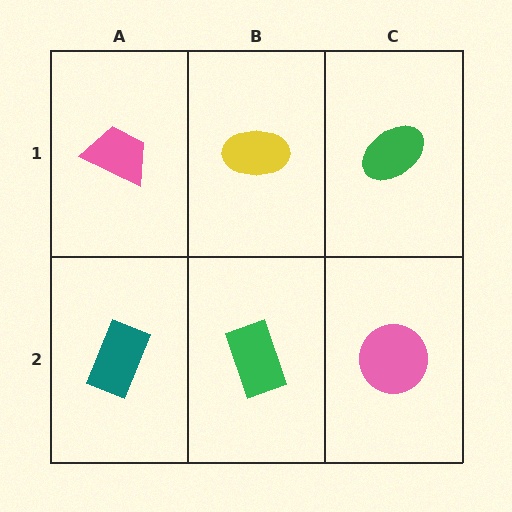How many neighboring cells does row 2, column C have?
2.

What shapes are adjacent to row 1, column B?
A green rectangle (row 2, column B), a pink trapezoid (row 1, column A), a green ellipse (row 1, column C).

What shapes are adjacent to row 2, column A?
A pink trapezoid (row 1, column A), a green rectangle (row 2, column B).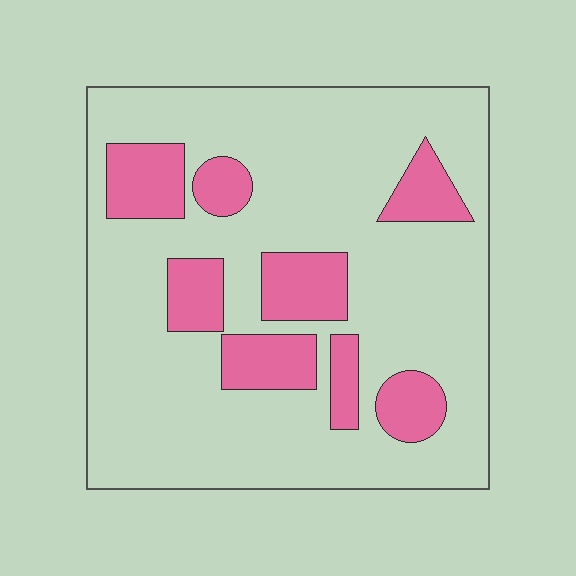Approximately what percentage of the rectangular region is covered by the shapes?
Approximately 20%.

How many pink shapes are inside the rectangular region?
8.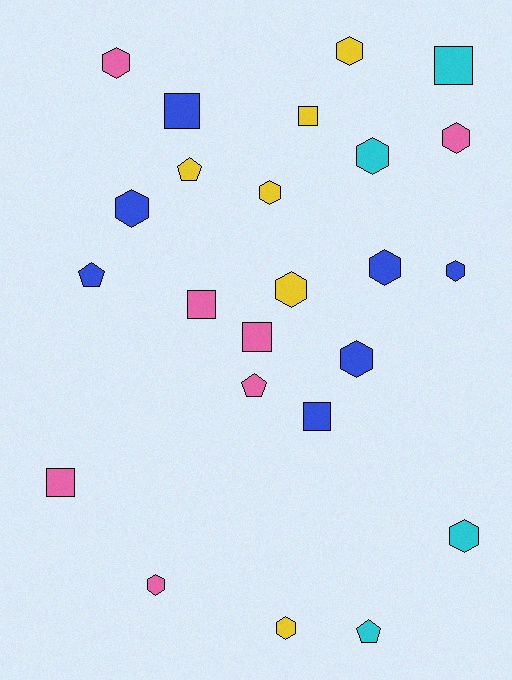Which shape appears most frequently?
Hexagon, with 13 objects.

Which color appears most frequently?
Blue, with 7 objects.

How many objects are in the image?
There are 24 objects.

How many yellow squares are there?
There is 1 yellow square.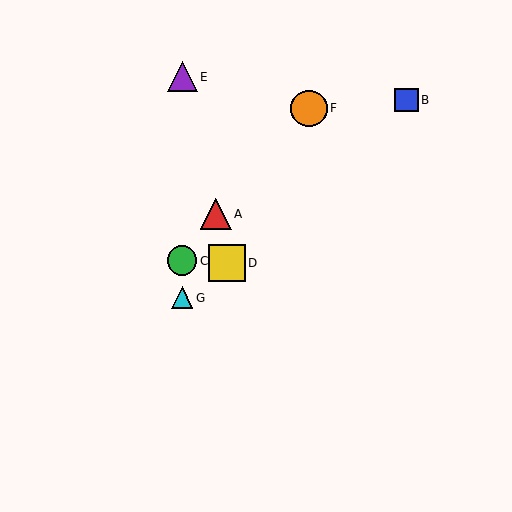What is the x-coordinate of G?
Object G is at x≈182.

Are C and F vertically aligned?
No, C is at x≈182 and F is at x≈309.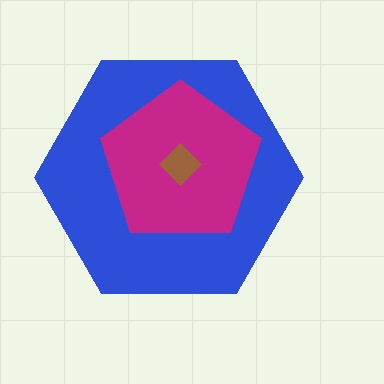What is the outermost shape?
The blue hexagon.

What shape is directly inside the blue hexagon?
The magenta pentagon.